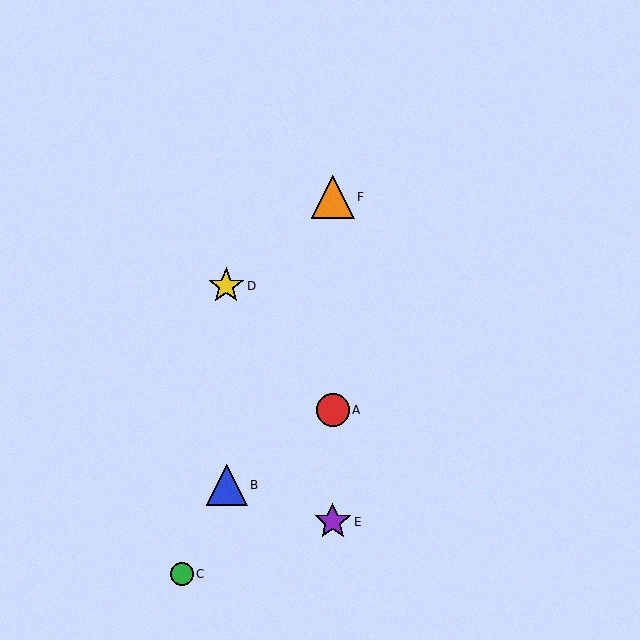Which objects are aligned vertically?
Objects A, E, F are aligned vertically.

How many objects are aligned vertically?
3 objects (A, E, F) are aligned vertically.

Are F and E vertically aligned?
Yes, both are at x≈333.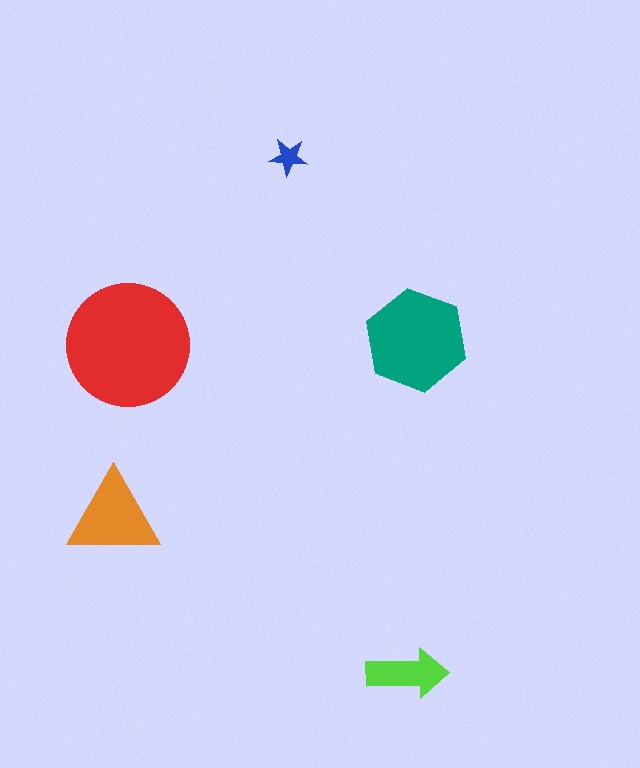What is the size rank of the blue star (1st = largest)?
5th.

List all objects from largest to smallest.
The red circle, the teal hexagon, the orange triangle, the lime arrow, the blue star.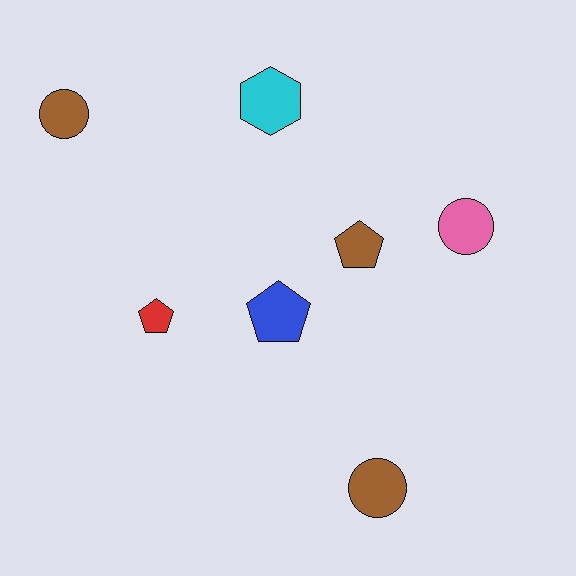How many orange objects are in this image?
There are no orange objects.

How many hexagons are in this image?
There is 1 hexagon.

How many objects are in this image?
There are 7 objects.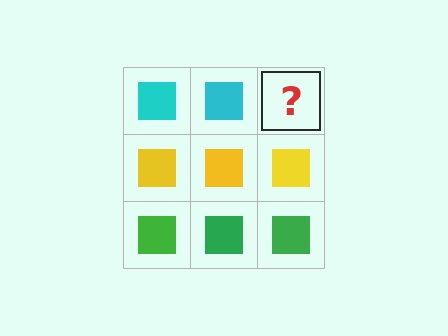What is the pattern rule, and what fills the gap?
The rule is that each row has a consistent color. The gap should be filled with a cyan square.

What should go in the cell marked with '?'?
The missing cell should contain a cyan square.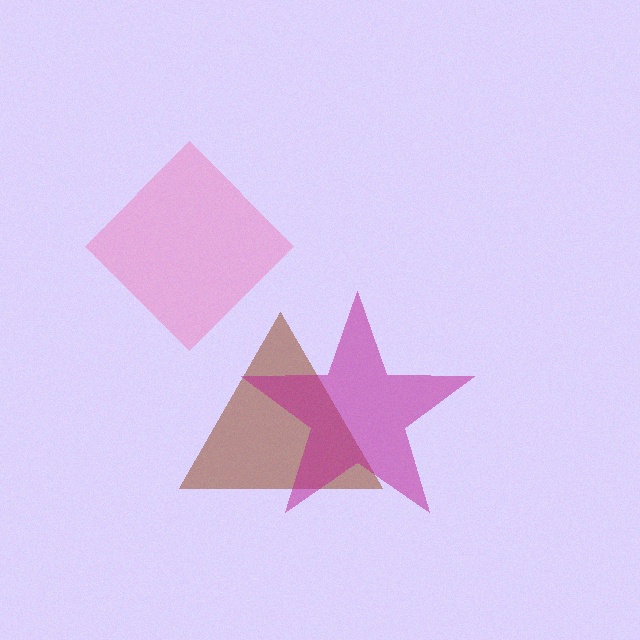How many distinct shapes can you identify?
There are 3 distinct shapes: a pink diamond, a brown triangle, a magenta star.